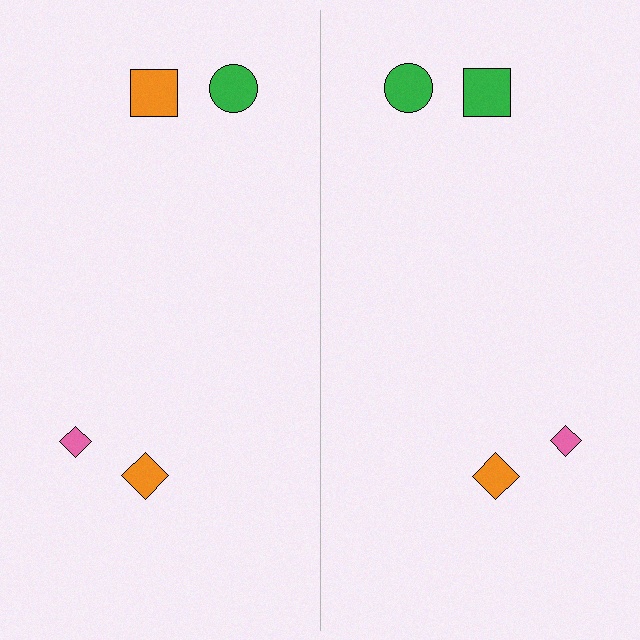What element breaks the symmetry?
The green square on the right side breaks the symmetry — its mirror counterpart is orange.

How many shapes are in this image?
There are 8 shapes in this image.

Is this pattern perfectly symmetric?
No, the pattern is not perfectly symmetric. The green square on the right side breaks the symmetry — its mirror counterpart is orange.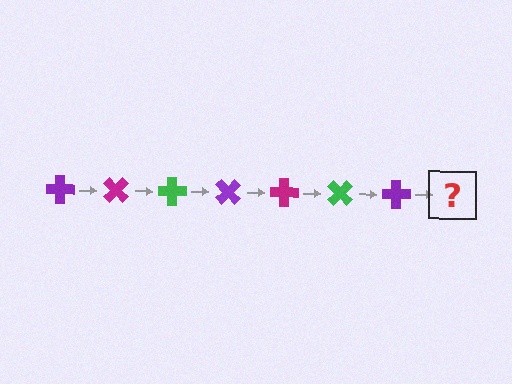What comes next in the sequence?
The next element should be a magenta cross, rotated 315 degrees from the start.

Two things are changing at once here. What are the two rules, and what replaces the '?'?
The two rules are that it rotates 45 degrees each step and the color cycles through purple, magenta, and green. The '?' should be a magenta cross, rotated 315 degrees from the start.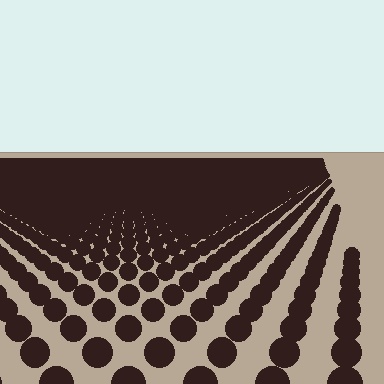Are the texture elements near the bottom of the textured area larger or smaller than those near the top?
Larger. Near the bottom, elements are closer to the viewer and appear at a bigger on-screen size.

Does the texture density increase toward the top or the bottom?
Density increases toward the top.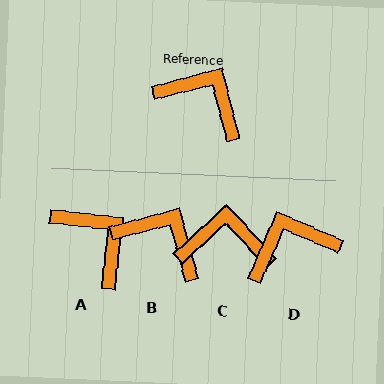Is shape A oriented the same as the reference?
No, it is off by about 21 degrees.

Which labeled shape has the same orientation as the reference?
B.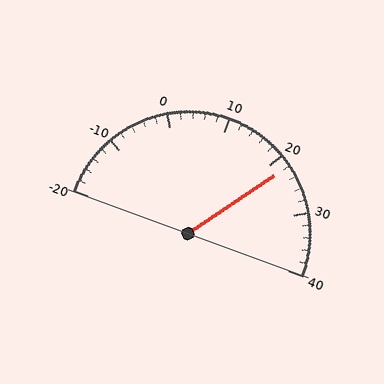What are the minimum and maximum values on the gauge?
The gauge ranges from -20 to 40.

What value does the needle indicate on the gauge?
The needle indicates approximately 22.